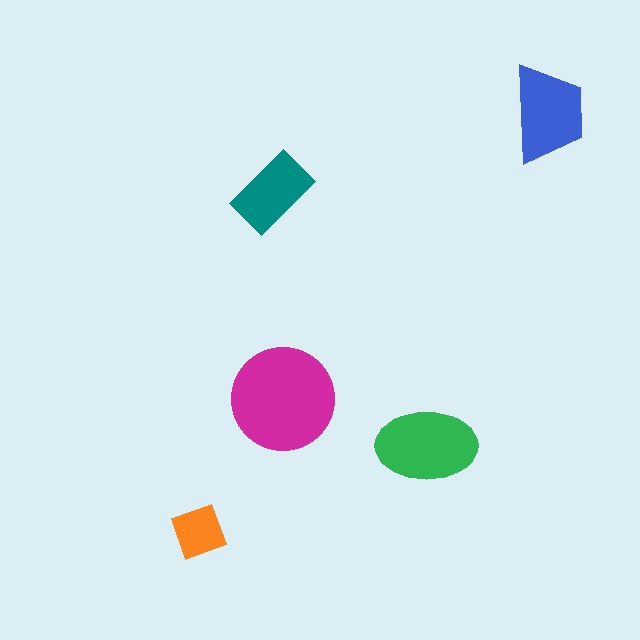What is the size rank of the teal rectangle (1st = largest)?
4th.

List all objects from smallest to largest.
The orange square, the teal rectangle, the blue trapezoid, the green ellipse, the magenta circle.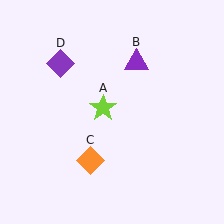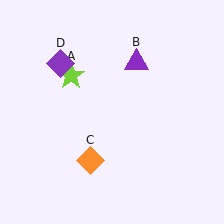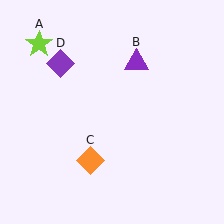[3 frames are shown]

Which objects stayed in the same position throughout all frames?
Purple triangle (object B) and orange diamond (object C) and purple diamond (object D) remained stationary.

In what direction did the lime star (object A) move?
The lime star (object A) moved up and to the left.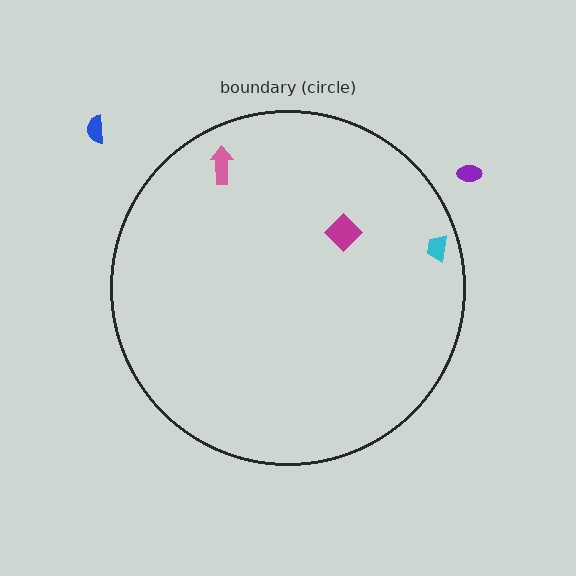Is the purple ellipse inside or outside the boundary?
Outside.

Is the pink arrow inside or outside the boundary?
Inside.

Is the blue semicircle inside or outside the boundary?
Outside.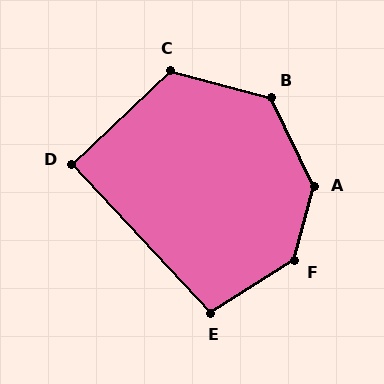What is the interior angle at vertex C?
Approximately 121 degrees (obtuse).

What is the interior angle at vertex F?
Approximately 138 degrees (obtuse).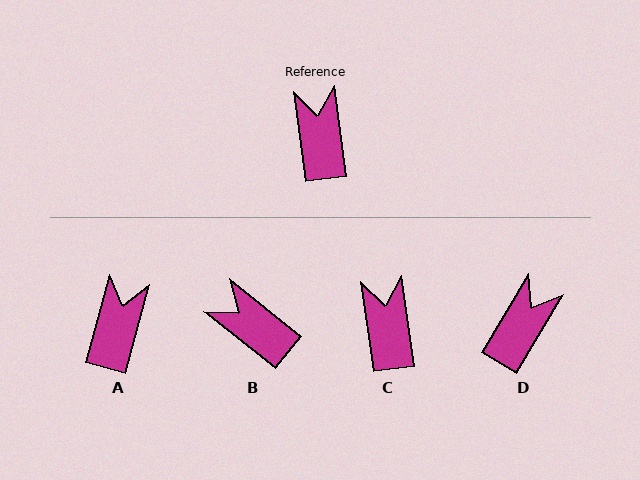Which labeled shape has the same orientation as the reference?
C.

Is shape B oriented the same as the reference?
No, it is off by about 43 degrees.